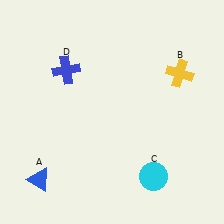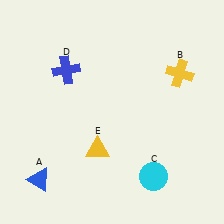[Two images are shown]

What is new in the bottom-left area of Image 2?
A yellow triangle (E) was added in the bottom-left area of Image 2.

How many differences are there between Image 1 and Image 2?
There is 1 difference between the two images.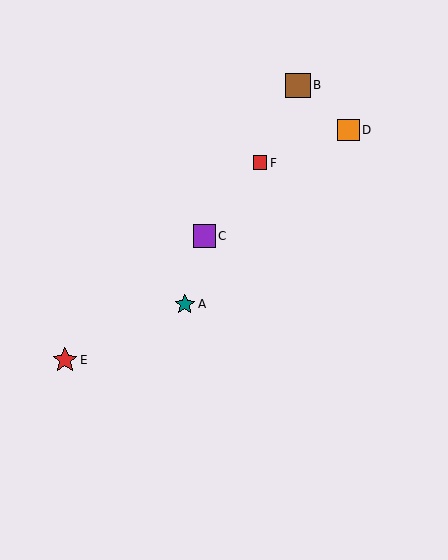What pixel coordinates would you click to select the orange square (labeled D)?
Click at (349, 130) to select the orange square D.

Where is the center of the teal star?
The center of the teal star is at (185, 304).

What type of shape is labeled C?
Shape C is a purple square.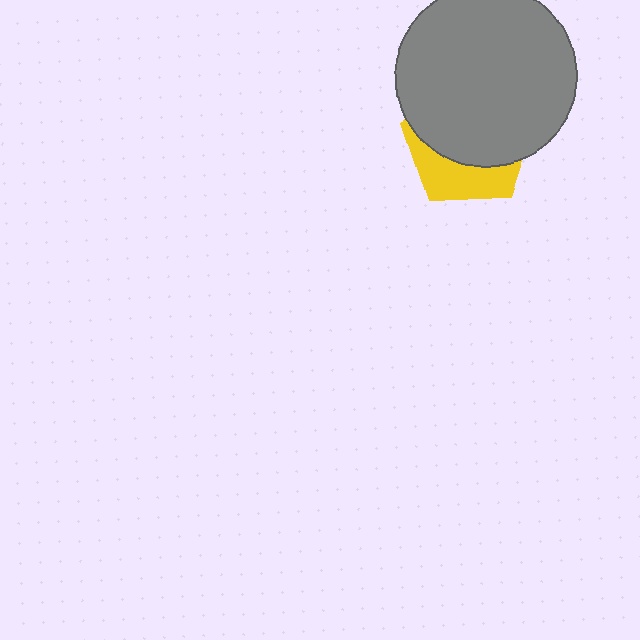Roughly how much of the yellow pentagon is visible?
A small part of it is visible (roughly 34%).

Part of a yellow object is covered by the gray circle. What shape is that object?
It is a pentagon.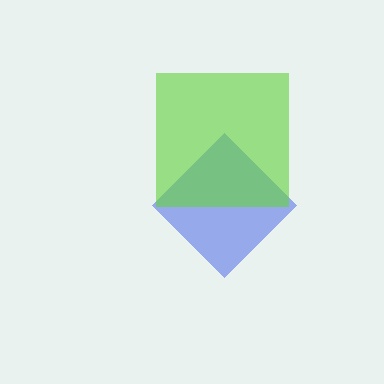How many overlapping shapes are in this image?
There are 2 overlapping shapes in the image.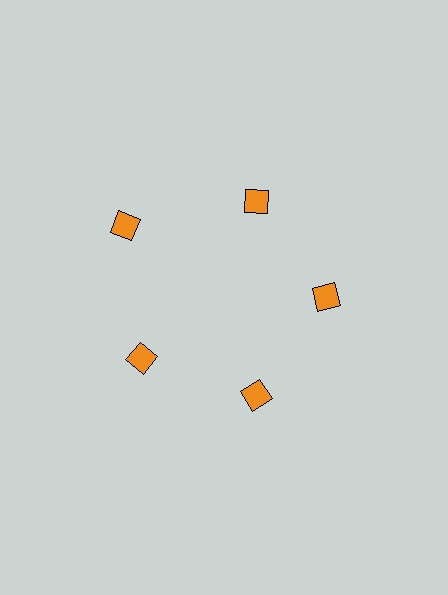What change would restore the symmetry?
The symmetry would be restored by moving it inward, back onto the ring so that all 5 squares sit at equal angles and equal distance from the center.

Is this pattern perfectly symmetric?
No. The 5 orange squares are arranged in a ring, but one element near the 10 o'clock position is pushed outward from the center, breaking the 5-fold rotational symmetry.